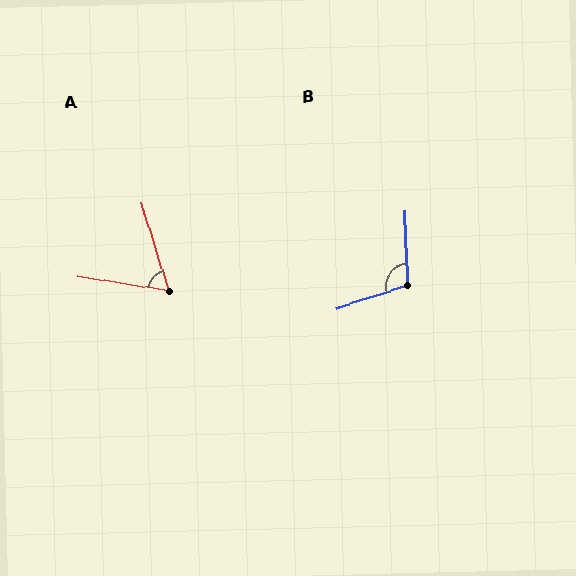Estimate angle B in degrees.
Approximately 106 degrees.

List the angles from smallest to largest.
A (64°), B (106°).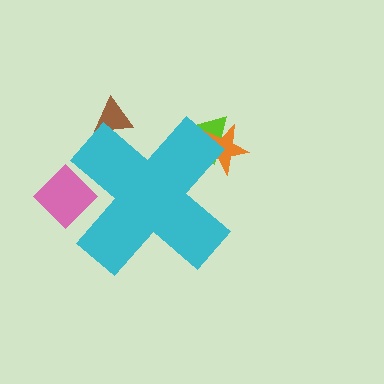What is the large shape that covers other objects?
A cyan cross.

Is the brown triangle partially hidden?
Yes, the brown triangle is partially hidden behind the cyan cross.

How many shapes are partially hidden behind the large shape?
4 shapes are partially hidden.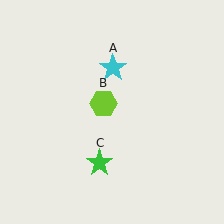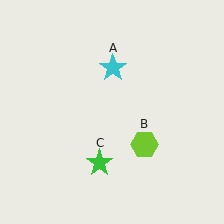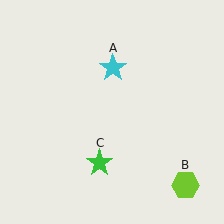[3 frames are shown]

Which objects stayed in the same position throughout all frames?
Cyan star (object A) and green star (object C) remained stationary.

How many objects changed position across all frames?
1 object changed position: lime hexagon (object B).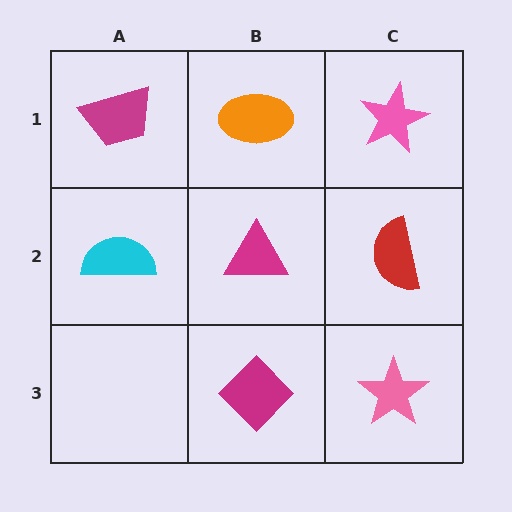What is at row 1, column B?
An orange ellipse.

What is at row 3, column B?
A magenta diamond.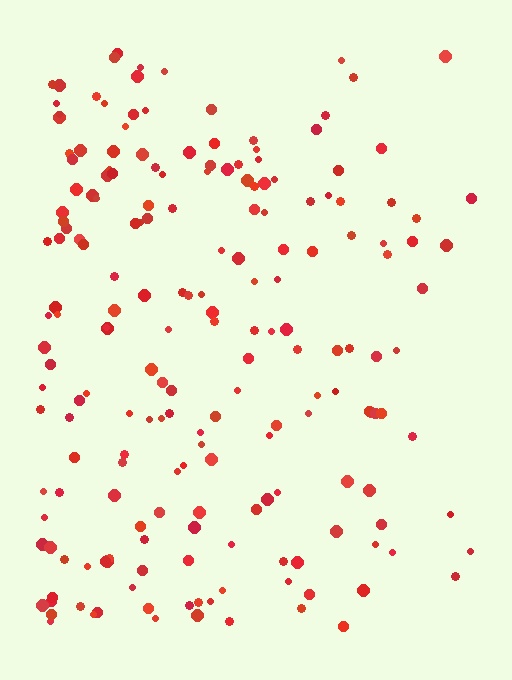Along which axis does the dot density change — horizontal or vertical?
Horizontal.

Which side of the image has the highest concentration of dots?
The left.